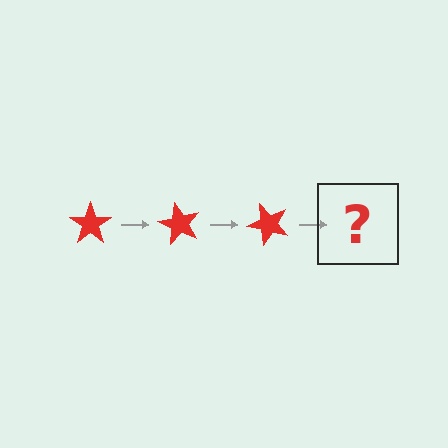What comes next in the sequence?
The next element should be a red star rotated 180 degrees.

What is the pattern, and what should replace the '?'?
The pattern is that the star rotates 60 degrees each step. The '?' should be a red star rotated 180 degrees.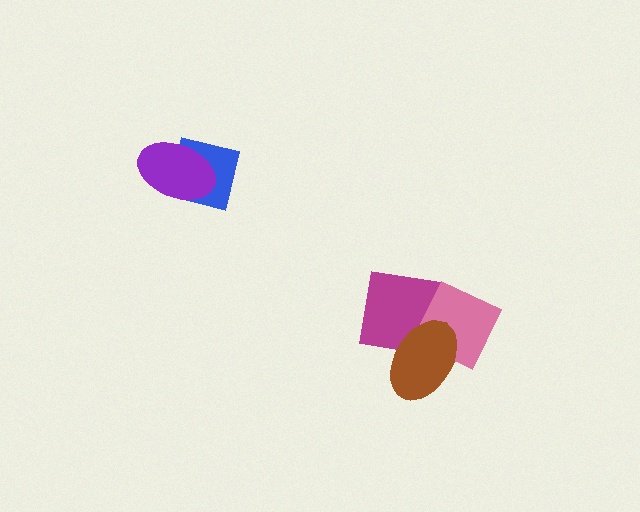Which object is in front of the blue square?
The purple ellipse is in front of the blue square.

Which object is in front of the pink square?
The brown ellipse is in front of the pink square.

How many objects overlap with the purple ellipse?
1 object overlaps with the purple ellipse.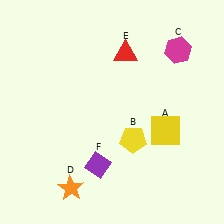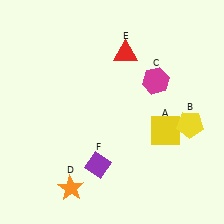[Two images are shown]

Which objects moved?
The objects that moved are: the yellow pentagon (B), the magenta hexagon (C).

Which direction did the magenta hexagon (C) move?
The magenta hexagon (C) moved down.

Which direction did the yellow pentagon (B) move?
The yellow pentagon (B) moved right.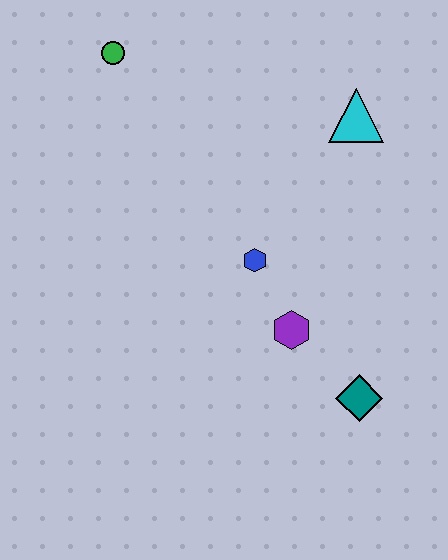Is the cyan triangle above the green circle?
No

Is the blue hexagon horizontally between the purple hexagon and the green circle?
Yes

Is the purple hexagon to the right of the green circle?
Yes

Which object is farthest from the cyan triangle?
The teal diamond is farthest from the cyan triangle.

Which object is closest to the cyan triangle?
The blue hexagon is closest to the cyan triangle.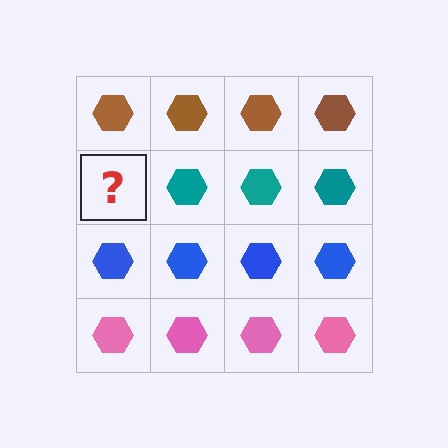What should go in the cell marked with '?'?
The missing cell should contain a teal hexagon.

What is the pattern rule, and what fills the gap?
The rule is that each row has a consistent color. The gap should be filled with a teal hexagon.